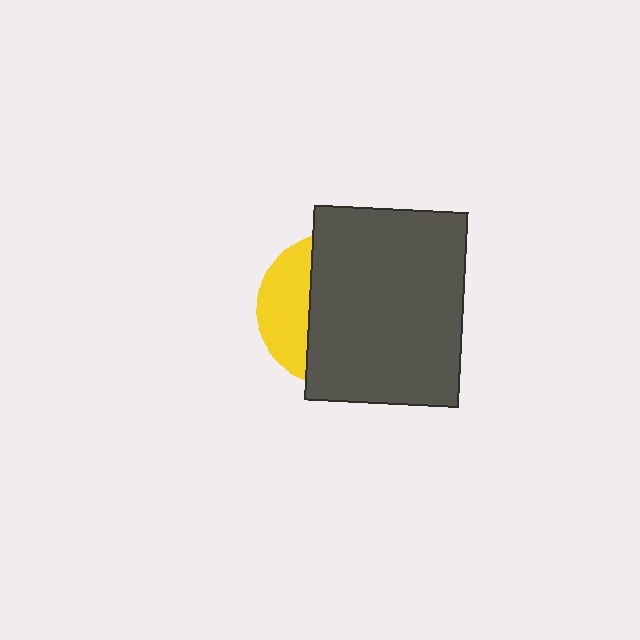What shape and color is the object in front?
The object in front is a dark gray rectangle.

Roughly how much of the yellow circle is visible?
A small part of it is visible (roughly 30%).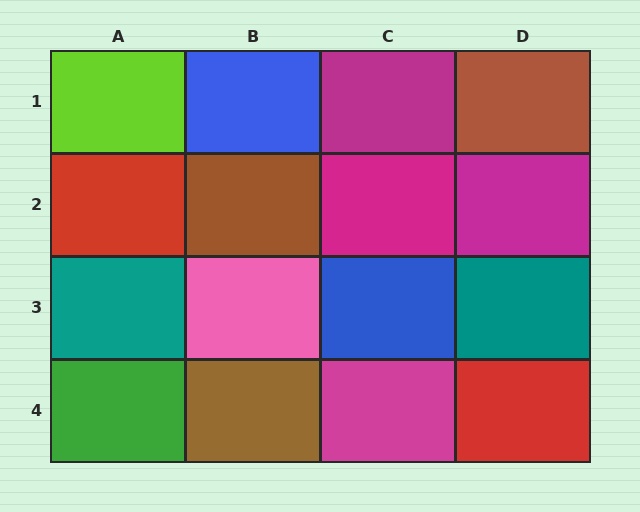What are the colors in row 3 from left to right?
Teal, pink, blue, teal.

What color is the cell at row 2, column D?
Magenta.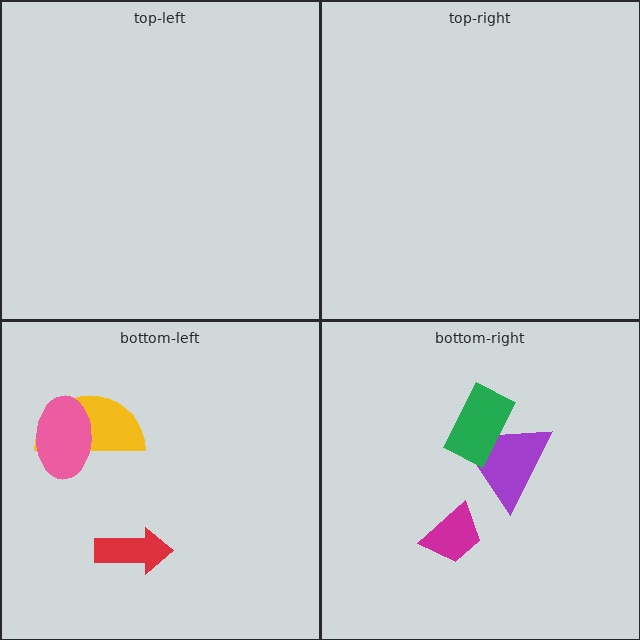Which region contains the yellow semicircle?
The bottom-left region.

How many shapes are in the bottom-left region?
3.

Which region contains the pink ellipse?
The bottom-left region.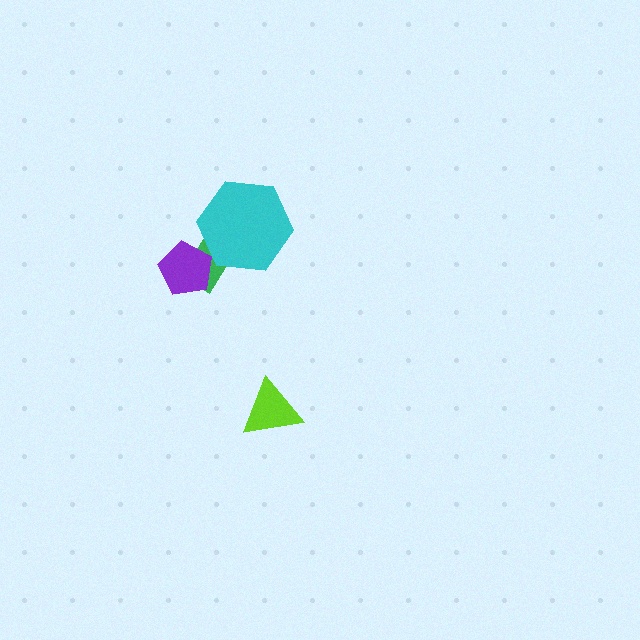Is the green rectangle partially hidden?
Yes, it is partially covered by another shape.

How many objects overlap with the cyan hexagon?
1 object overlaps with the cyan hexagon.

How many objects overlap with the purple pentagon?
1 object overlaps with the purple pentagon.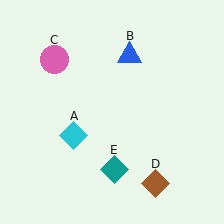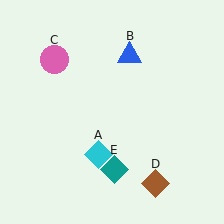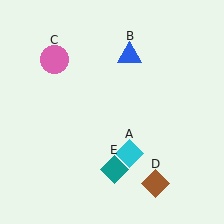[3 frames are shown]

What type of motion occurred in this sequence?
The cyan diamond (object A) rotated counterclockwise around the center of the scene.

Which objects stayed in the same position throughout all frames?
Blue triangle (object B) and pink circle (object C) and brown diamond (object D) and teal diamond (object E) remained stationary.